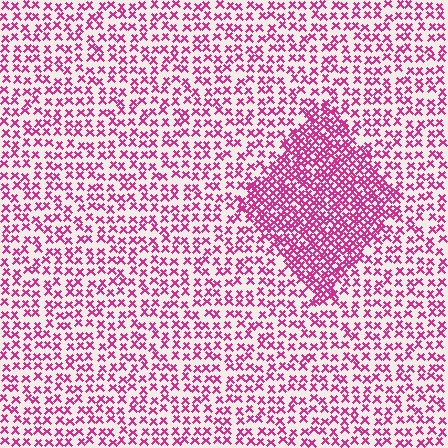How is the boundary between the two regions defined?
The boundary is defined by a change in element density (approximately 2.1x ratio). All elements are the same color, size, and shape.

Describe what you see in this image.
The image contains small magenta elements arranged at two different densities. A diamond-shaped region is visible where the elements are more densely packed than the surrounding area.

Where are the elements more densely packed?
The elements are more densely packed inside the diamond boundary.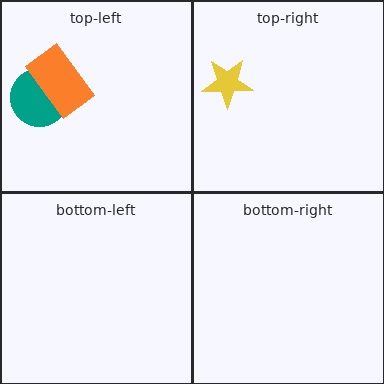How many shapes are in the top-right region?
1.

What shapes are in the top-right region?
The yellow star.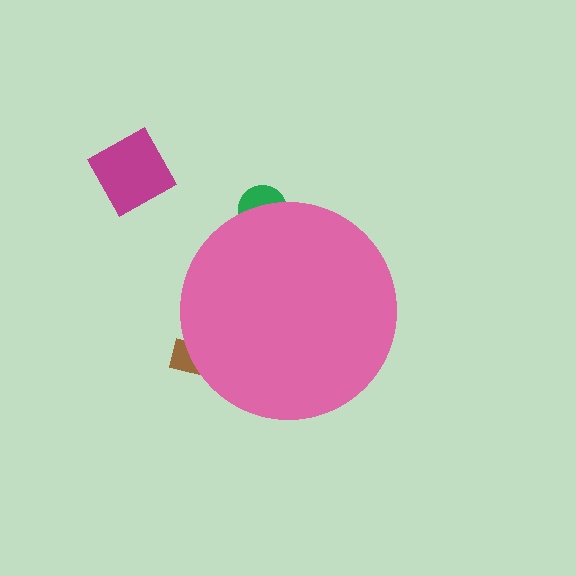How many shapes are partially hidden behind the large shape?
2 shapes are partially hidden.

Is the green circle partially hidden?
Yes, the green circle is partially hidden behind the pink circle.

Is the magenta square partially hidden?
No, the magenta square is fully visible.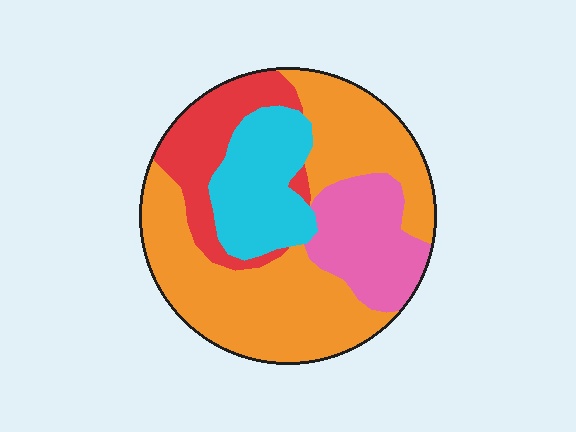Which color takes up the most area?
Orange, at roughly 50%.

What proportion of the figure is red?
Red takes up about one sixth (1/6) of the figure.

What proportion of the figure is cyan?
Cyan covers 18% of the figure.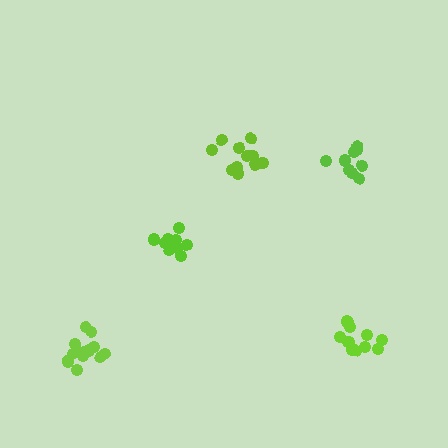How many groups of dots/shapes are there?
There are 5 groups.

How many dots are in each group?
Group 1: 11 dots, Group 2: 9 dots, Group 3: 14 dots, Group 4: 11 dots, Group 5: 10 dots (55 total).